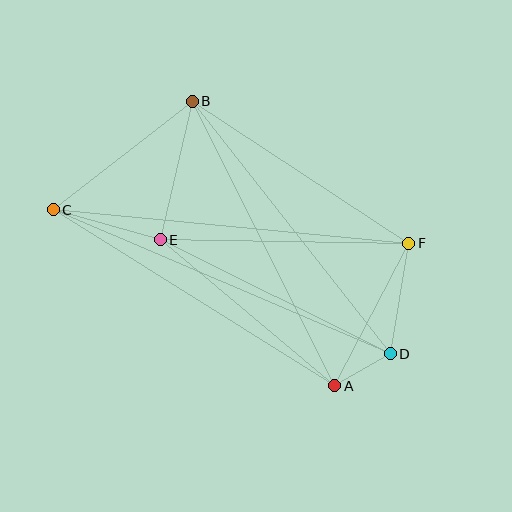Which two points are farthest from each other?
Points C and D are farthest from each other.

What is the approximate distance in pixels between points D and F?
The distance between D and F is approximately 112 pixels.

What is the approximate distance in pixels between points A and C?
The distance between A and C is approximately 332 pixels.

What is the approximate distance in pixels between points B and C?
The distance between B and C is approximately 176 pixels.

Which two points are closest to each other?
Points A and D are closest to each other.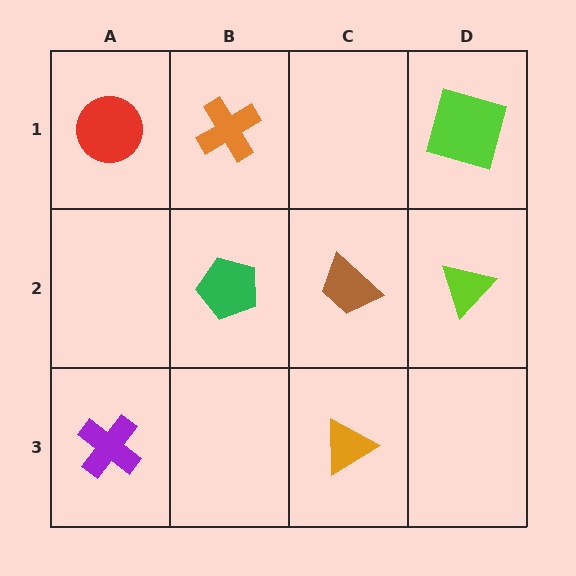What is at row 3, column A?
A purple cross.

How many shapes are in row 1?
3 shapes.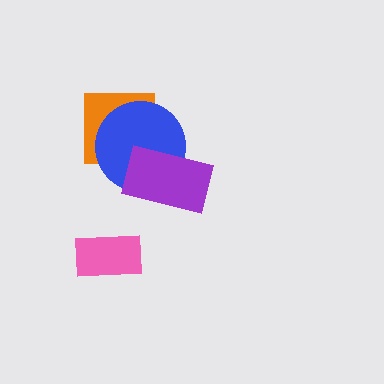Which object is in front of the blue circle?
The purple rectangle is in front of the blue circle.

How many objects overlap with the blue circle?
2 objects overlap with the blue circle.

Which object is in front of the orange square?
The blue circle is in front of the orange square.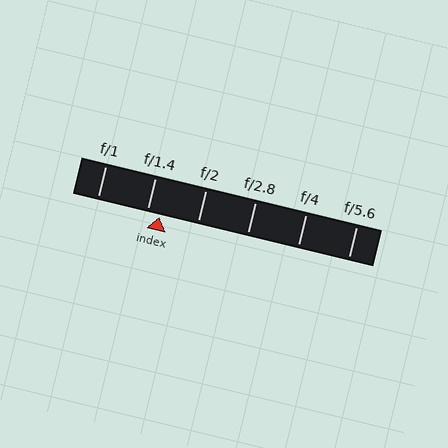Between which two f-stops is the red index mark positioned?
The index mark is between f/1.4 and f/2.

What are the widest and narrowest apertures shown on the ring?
The widest aperture shown is f/1 and the narrowest is f/5.6.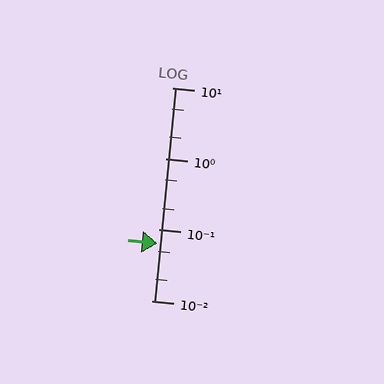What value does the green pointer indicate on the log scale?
The pointer indicates approximately 0.065.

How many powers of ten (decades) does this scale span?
The scale spans 3 decades, from 0.01 to 10.